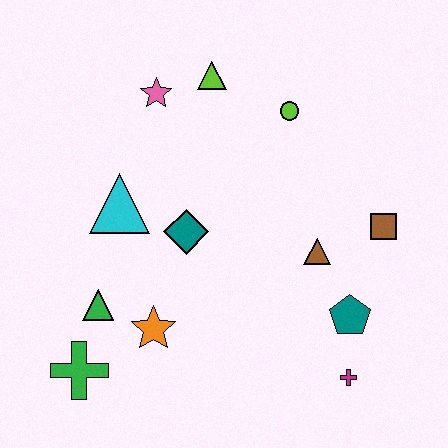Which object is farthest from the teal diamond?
The magenta cross is farthest from the teal diamond.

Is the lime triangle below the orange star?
No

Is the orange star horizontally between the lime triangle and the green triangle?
Yes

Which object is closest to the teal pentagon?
The magenta cross is closest to the teal pentagon.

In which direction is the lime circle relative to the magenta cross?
The lime circle is above the magenta cross.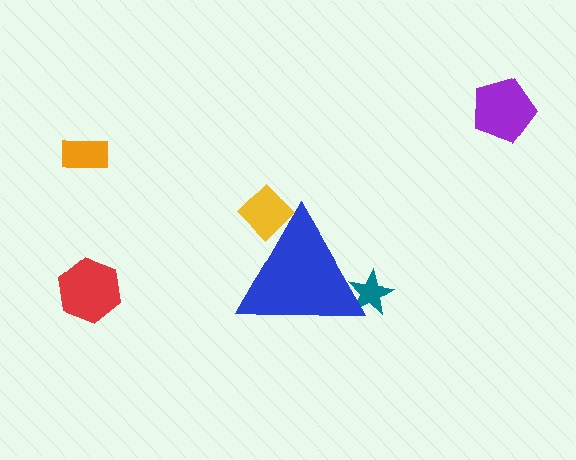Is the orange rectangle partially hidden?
No, the orange rectangle is fully visible.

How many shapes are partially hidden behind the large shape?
2 shapes are partially hidden.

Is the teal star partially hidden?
Yes, the teal star is partially hidden behind the blue triangle.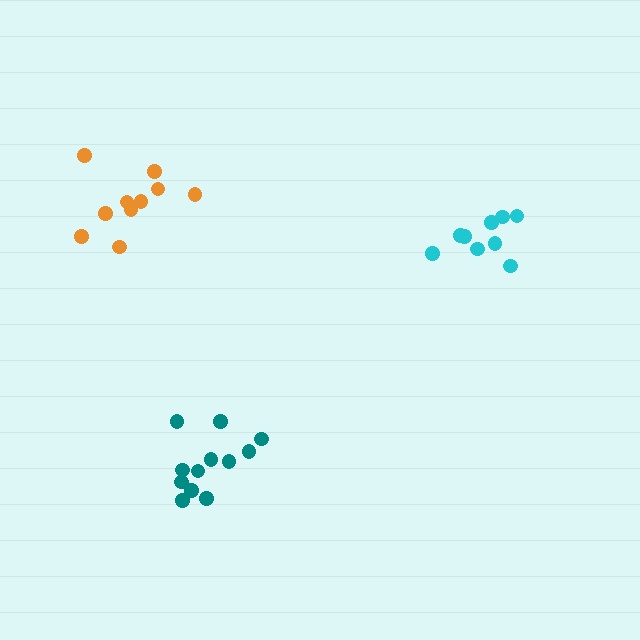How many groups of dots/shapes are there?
There are 3 groups.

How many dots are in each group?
Group 1: 9 dots, Group 2: 12 dots, Group 3: 10 dots (31 total).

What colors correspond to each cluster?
The clusters are colored: cyan, teal, orange.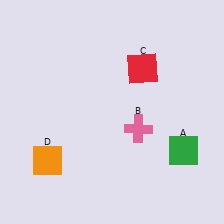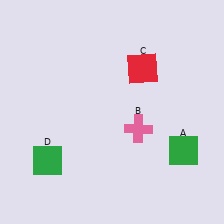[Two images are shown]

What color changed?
The square (D) changed from orange in Image 1 to green in Image 2.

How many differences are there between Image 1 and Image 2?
There is 1 difference between the two images.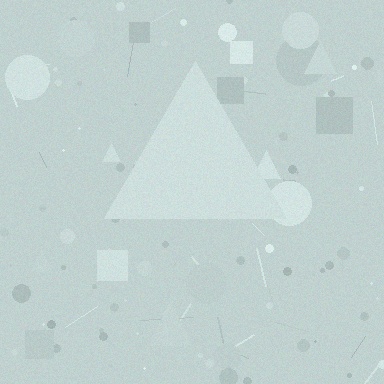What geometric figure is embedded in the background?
A triangle is embedded in the background.